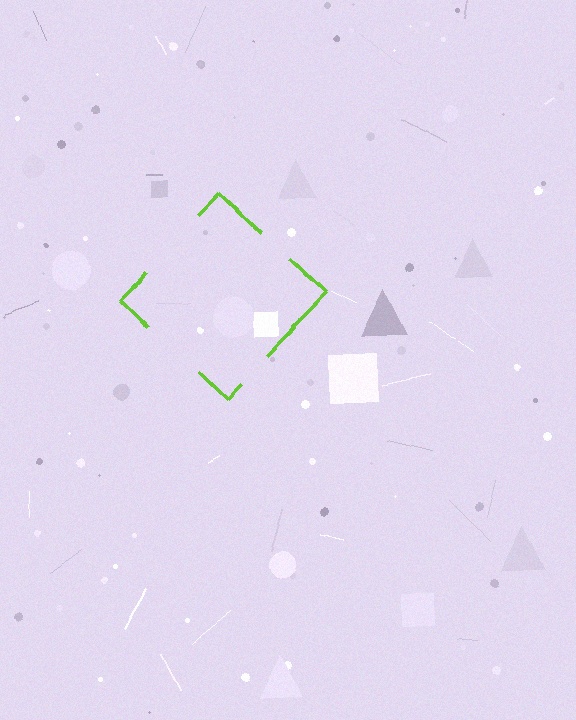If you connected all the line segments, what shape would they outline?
They would outline a diamond.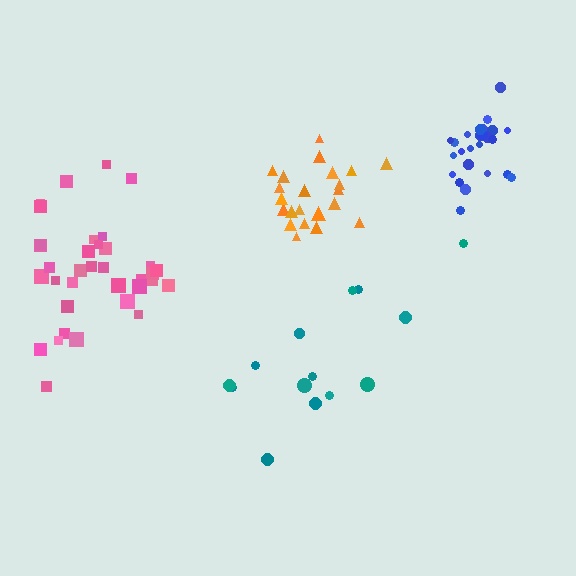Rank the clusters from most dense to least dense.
blue, orange, pink, teal.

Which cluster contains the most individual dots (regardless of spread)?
Pink (35).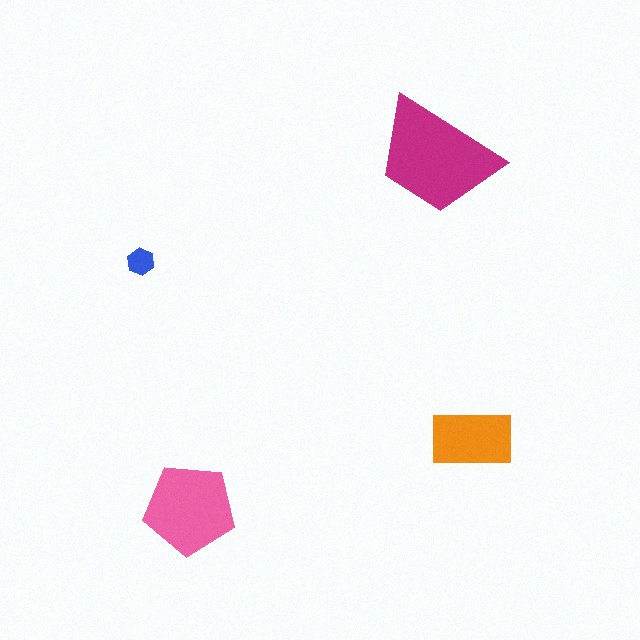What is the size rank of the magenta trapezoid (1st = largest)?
1st.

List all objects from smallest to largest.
The blue hexagon, the orange rectangle, the pink pentagon, the magenta trapezoid.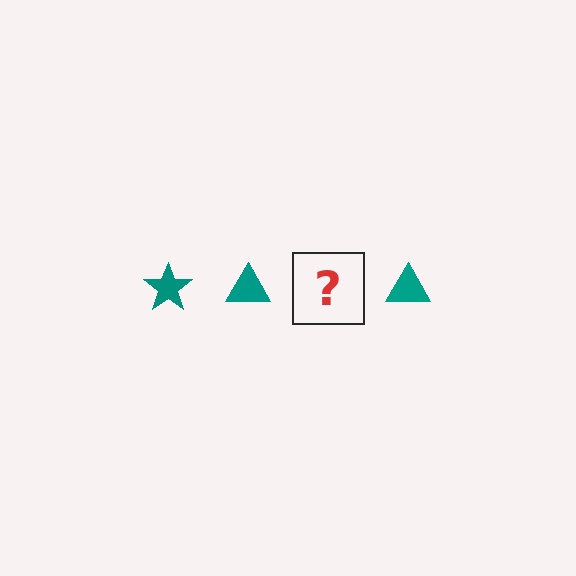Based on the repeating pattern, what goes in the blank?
The blank should be a teal star.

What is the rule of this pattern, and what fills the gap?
The rule is that the pattern cycles through star, triangle shapes in teal. The gap should be filled with a teal star.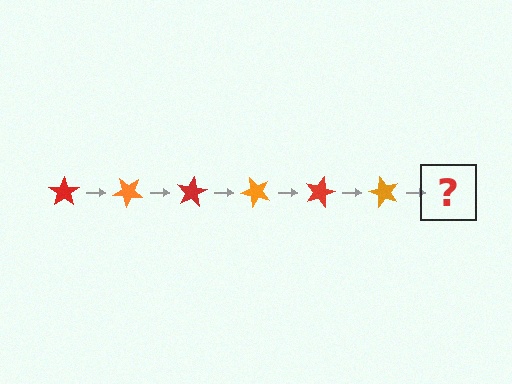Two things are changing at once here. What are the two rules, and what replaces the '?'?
The two rules are that it rotates 40 degrees each step and the color cycles through red and orange. The '?' should be a red star, rotated 240 degrees from the start.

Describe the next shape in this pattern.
It should be a red star, rotated 240 degrees from the start.